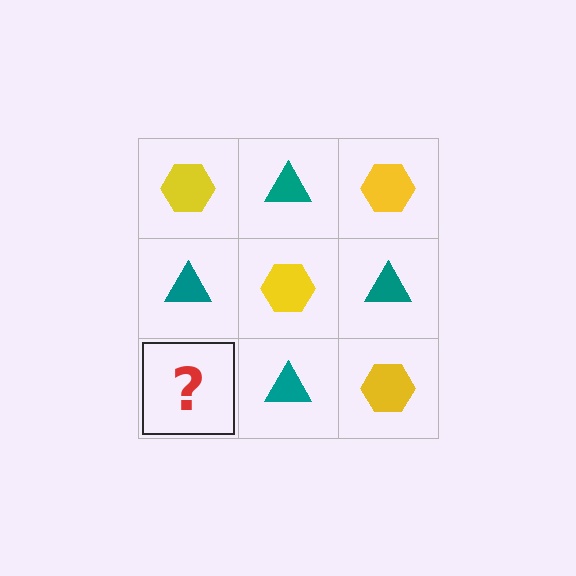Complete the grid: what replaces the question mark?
The question mark should be replaced with a yellow hexagon.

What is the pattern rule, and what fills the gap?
The rule is that it alternates yellow hexagon and teal triangle in a checkerboard pattern. The gap should be filled with a yellow hexagon.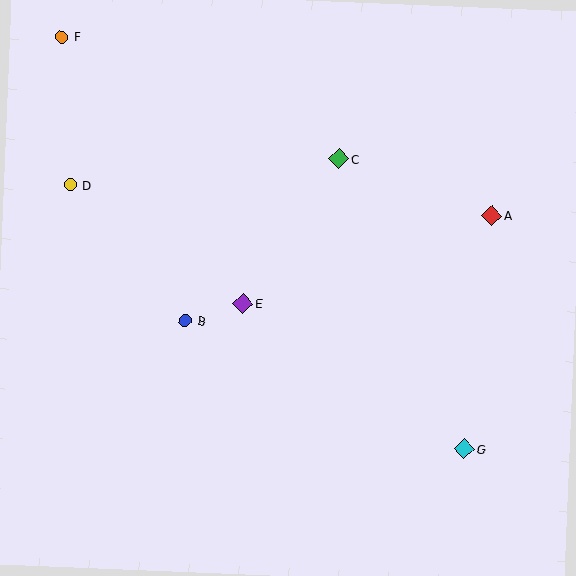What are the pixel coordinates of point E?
Point E is at (243, 304).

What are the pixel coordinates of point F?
Point F is at (62, 37).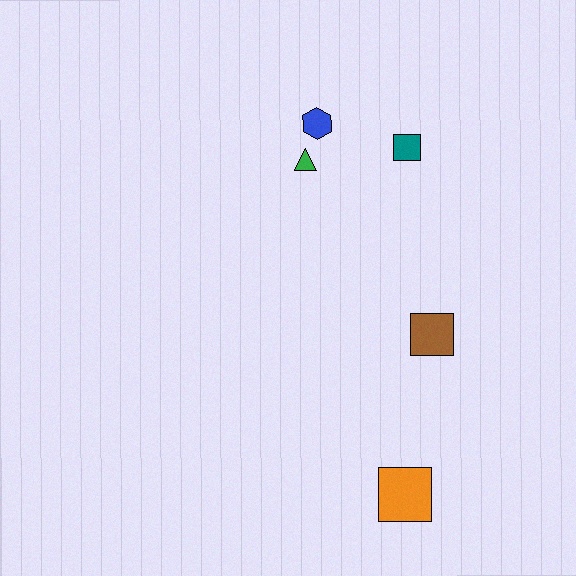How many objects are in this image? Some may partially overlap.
There are 5 objects.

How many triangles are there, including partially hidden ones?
There is 1 triangle.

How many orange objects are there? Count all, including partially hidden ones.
There is 1 orange object.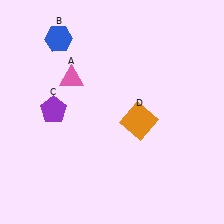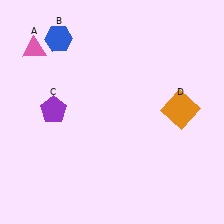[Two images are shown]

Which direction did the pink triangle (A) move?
The pink triangle (A) moved left.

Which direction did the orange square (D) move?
The orange square (D) moved right.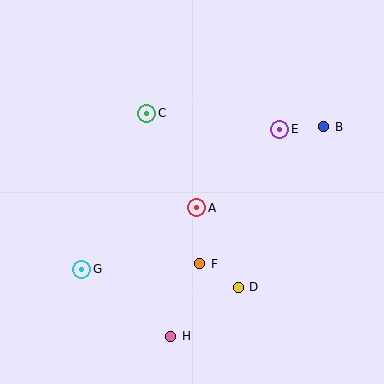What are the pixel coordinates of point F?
Point F is at (200, 264).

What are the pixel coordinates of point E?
Point E is at (280, 129).